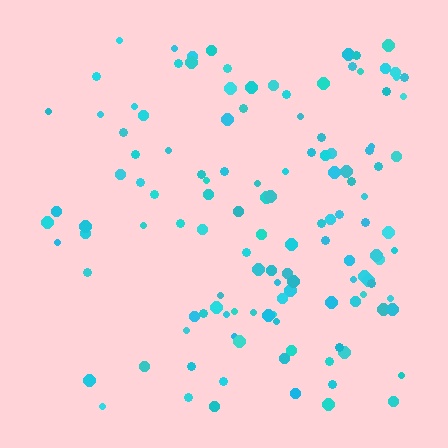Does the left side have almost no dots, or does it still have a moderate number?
Still a moderate number, just noticeably fewer than the right.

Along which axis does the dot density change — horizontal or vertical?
Horizontal.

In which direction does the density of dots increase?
From left to right, with the right side densest.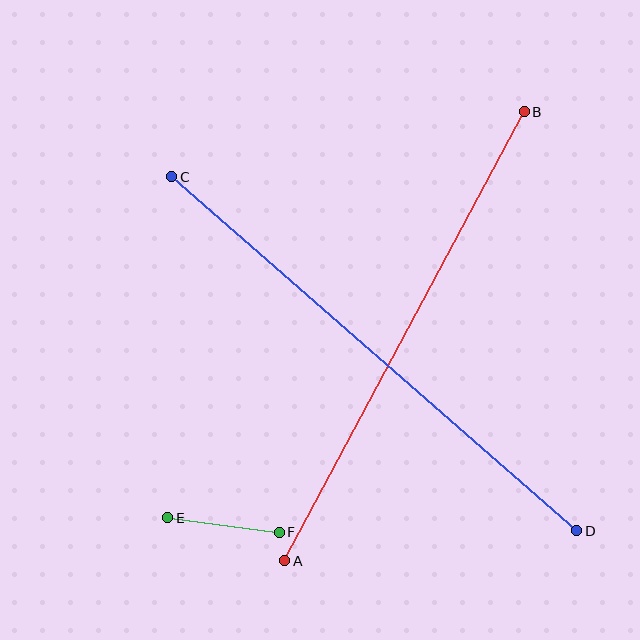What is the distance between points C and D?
The distance is approximately 538 pixels.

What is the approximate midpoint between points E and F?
The midpoint is at approximately (223, 525) pixels.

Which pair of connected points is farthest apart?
Points C and D are farthest apart.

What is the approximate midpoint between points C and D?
The midpoint is at approximately (374, 354) pixels.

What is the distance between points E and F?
The distance is approximately 112 pixels.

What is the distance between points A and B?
The distance is approximately 509 pixels.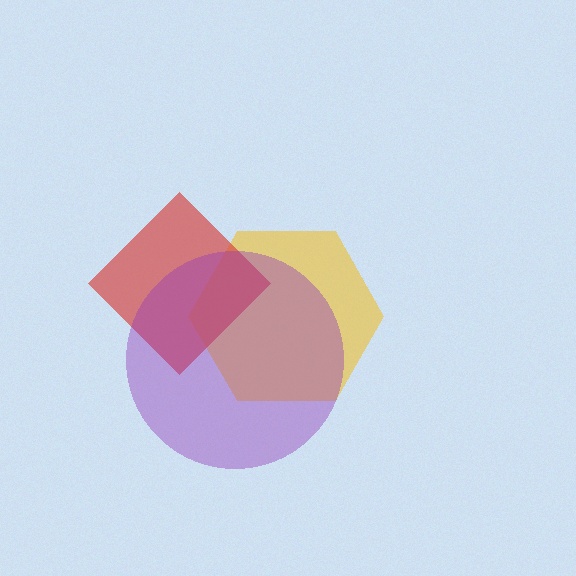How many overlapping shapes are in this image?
There are 3 overlapping shapes in the image.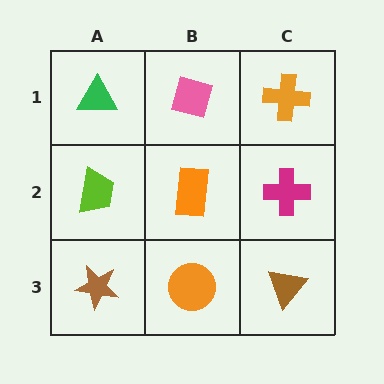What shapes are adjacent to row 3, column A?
A lime trapezoid (row 2, column A), an orange circle (row 3, column B).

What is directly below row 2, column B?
An orange circle.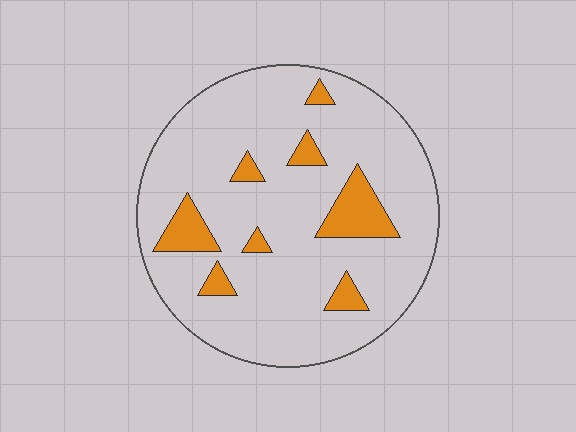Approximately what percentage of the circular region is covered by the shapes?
Approximately 15%.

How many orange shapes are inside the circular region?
8.